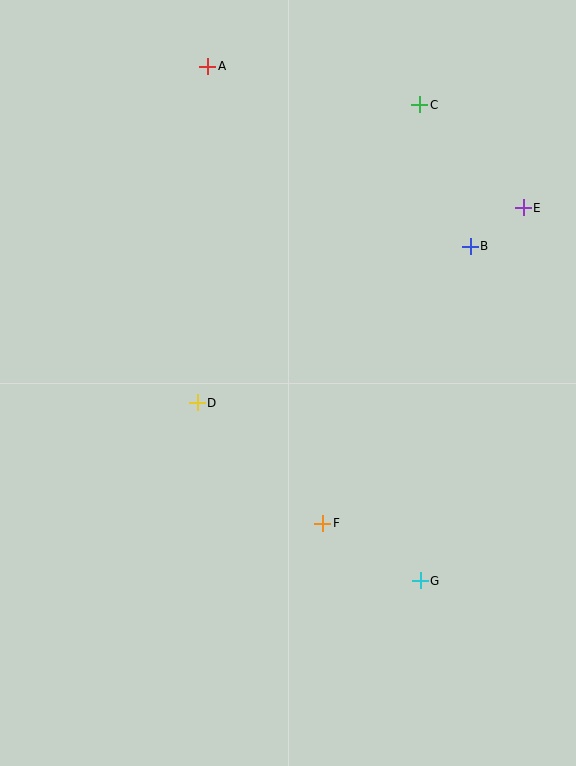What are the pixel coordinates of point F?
Point F is at (323, 523).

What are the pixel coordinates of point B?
Point B is at (470, 246).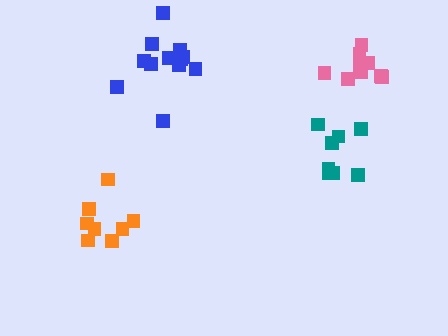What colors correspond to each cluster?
The clusters are colored: blue, teal, pink, orange.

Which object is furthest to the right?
The pink cluster is rightmost.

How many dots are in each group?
Group 1: 12 dots, Group 2: 8 dots, Group 3: 10 dots, Group 4: 8 dots (38 total).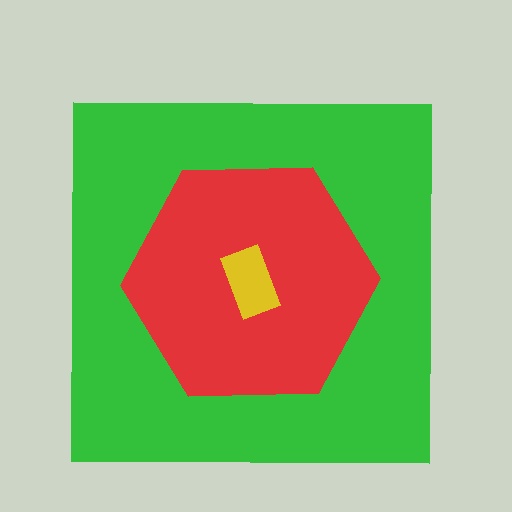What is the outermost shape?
The green square.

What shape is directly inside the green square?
The red hexagon.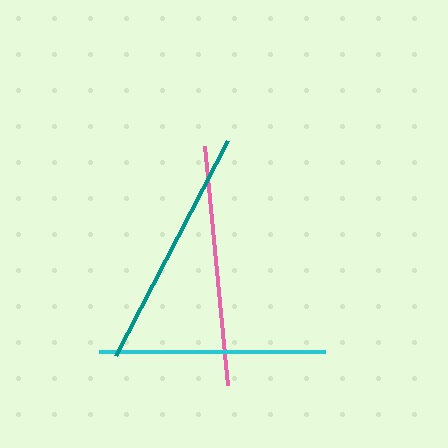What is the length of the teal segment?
The teal segment is approximately 242 pixels long.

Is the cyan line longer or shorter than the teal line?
The teal line is longer than the cyan line.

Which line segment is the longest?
The teal line is the longest at approximately 242 pixels.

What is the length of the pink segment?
The pink segment is approximately 240 pixels long.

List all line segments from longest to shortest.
From longest to shortest: teal, pink, cyan.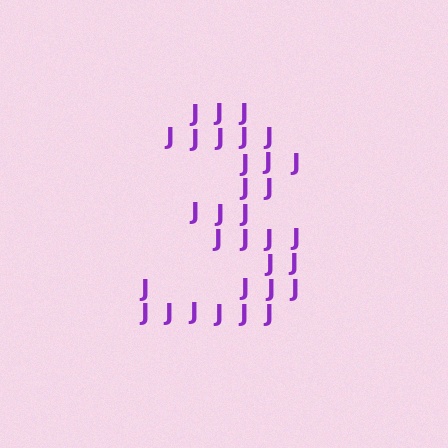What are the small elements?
The small elements are letter J's.